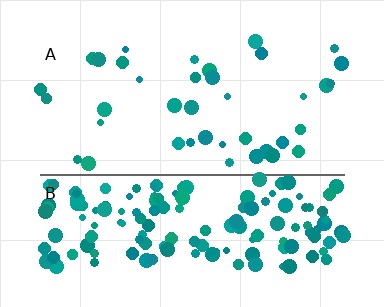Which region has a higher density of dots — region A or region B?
B (the bottom).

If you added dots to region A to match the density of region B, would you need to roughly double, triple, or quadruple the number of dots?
Approximately quadruple.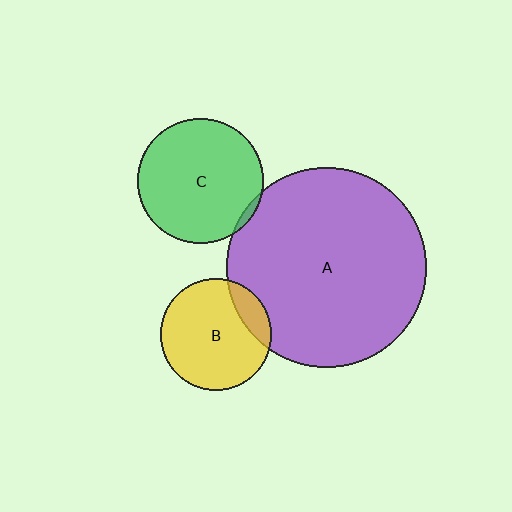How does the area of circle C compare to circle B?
Approximately 1.3 times.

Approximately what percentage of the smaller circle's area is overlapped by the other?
Approximately 5%.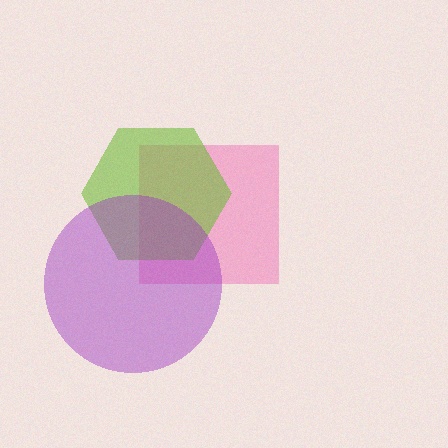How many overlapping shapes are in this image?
There are 3 overlapping shapes in the image.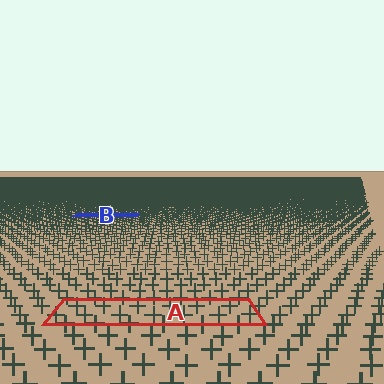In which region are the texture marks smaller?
The texture marks are smaller in region B, because it is farther away.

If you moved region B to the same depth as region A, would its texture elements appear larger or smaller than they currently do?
They would appear larger. At a closer depth, the same texture elements are projected at a bigger on-screen size.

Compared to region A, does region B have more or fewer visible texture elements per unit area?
Region B has more texture elements per unit area — they are packed more densely because it is farther away.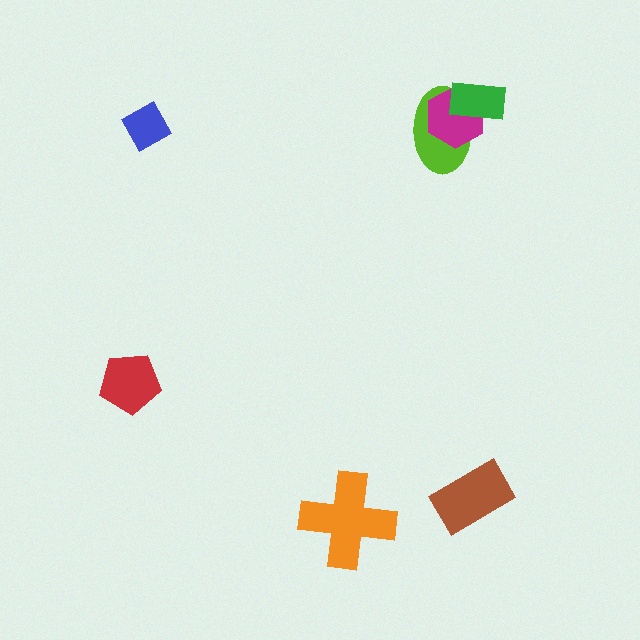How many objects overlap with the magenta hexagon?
2 objects overlap with the magenta hexagon.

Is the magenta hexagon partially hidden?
Yes, it is partially covered by another shape.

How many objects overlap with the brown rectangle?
0 objects overlap with the brown rectangle.